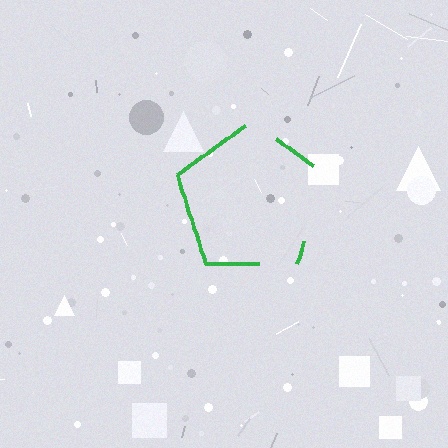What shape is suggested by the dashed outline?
The dashed outline suggests a pentagon.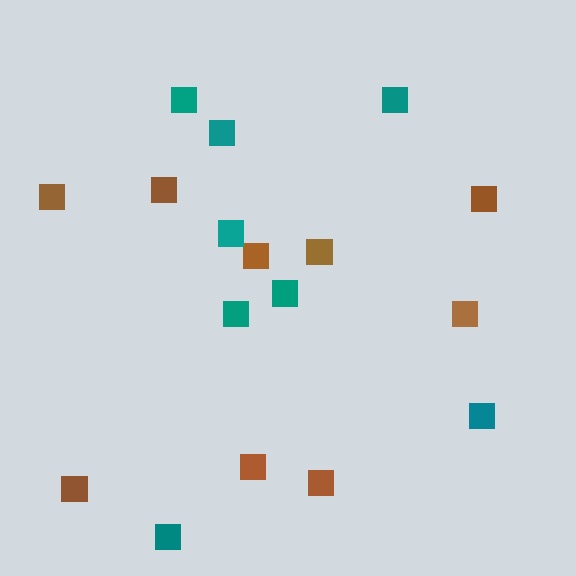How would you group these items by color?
There are 2 groups: one group of brown squares (9) and one group of teal squares (8).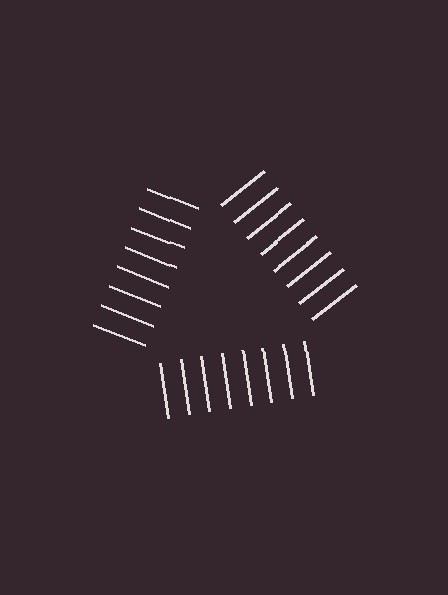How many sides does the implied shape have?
3 sides — the line-ends trace a triangle.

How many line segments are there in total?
24 — 8 along each of the 3 edges.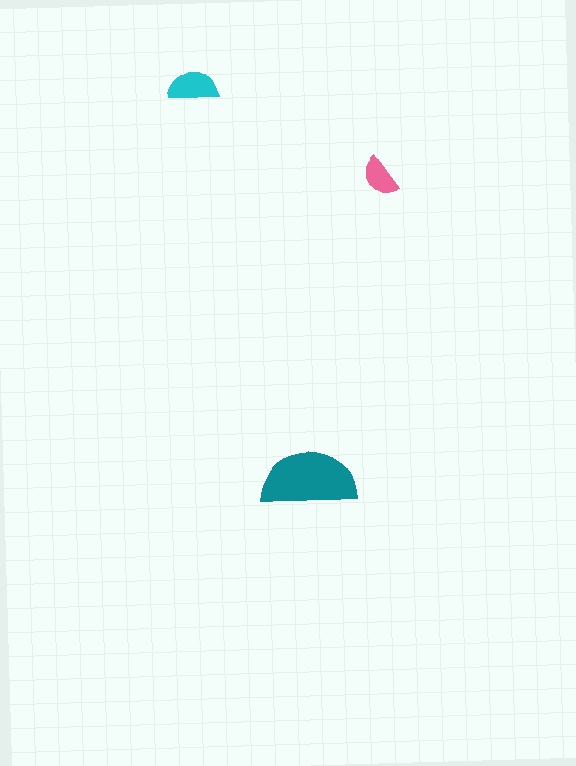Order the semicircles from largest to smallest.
the teal one, the cyan one, the pink one.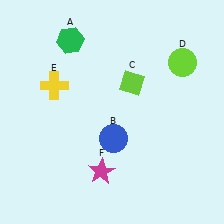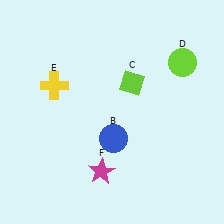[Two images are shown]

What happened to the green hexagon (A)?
The green hexagon (A) was removed in Image 2. It was in the top-left area of Image 1.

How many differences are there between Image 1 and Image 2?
There is 1 difference between the two images.